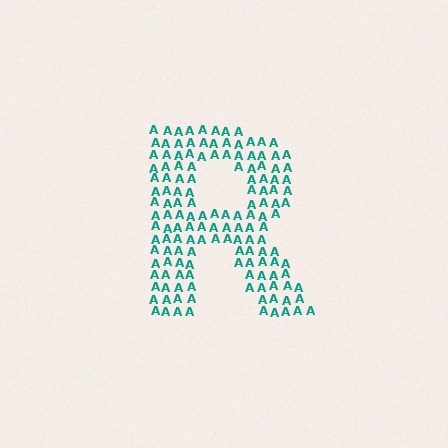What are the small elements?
The small elements are letter A's.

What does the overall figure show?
The overall figure shows the letter R.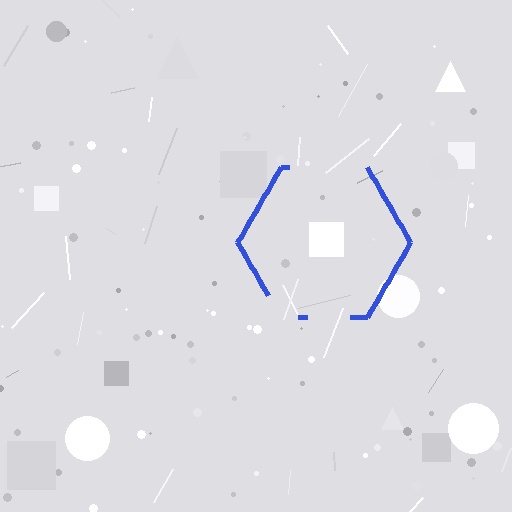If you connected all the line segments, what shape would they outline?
They would outline a hexagon.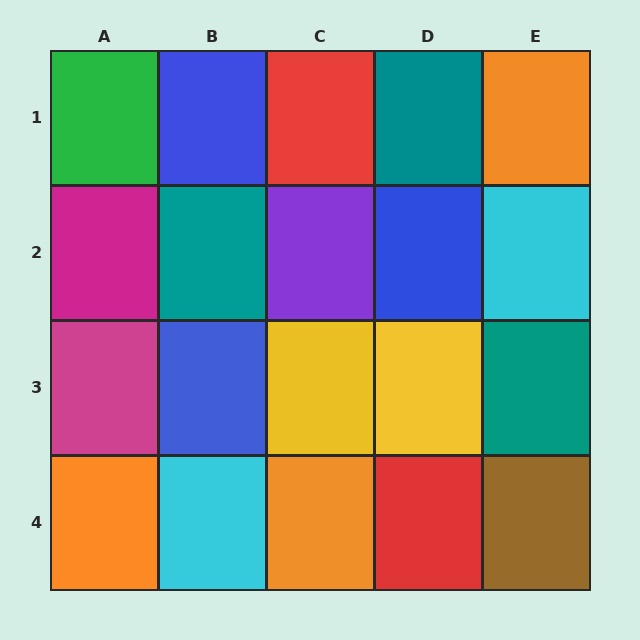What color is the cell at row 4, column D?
Red.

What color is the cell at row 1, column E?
Orange.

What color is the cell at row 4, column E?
Brown.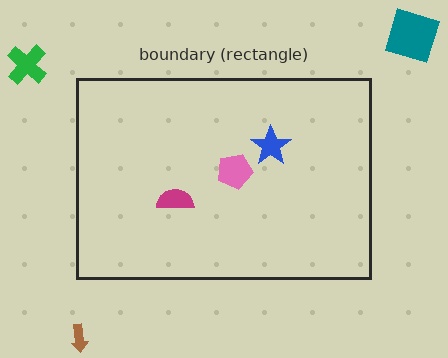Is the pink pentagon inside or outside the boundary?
Inside.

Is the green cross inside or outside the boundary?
Outside.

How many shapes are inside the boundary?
3 inside, 3 outside.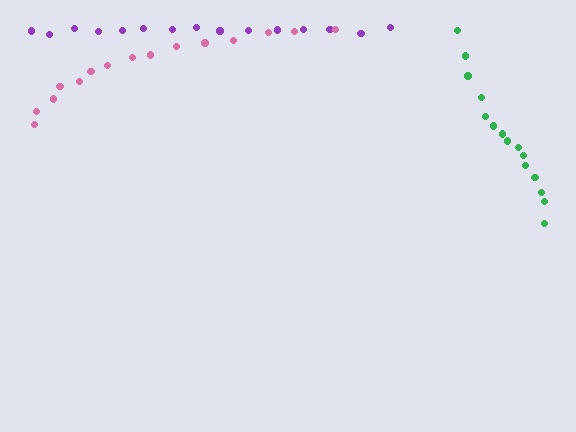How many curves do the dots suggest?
There are 3 distinct paths.